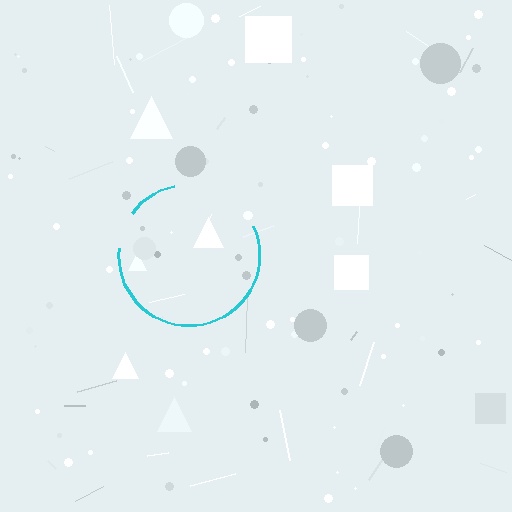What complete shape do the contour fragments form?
The contour fragments form a circle.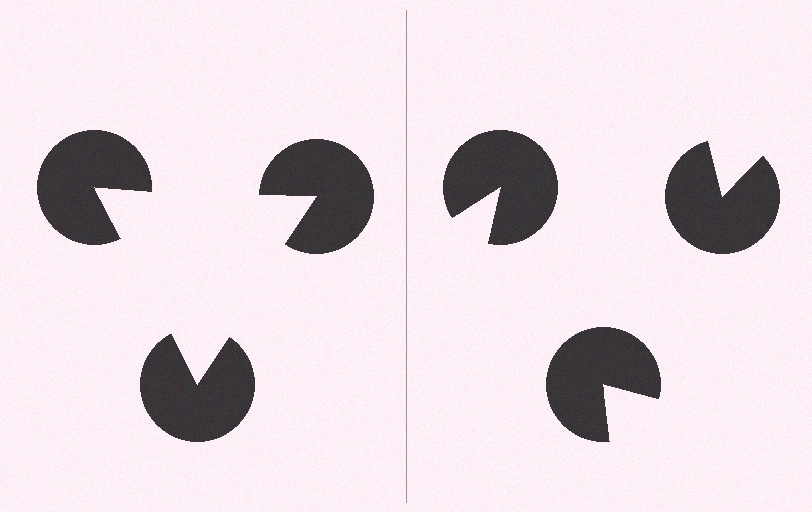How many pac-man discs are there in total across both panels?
6 — 3 on each side.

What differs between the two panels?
The pac-man discs are positioned identically on both sides; only the wedge orientations differ. On the left they align to a triangle; on the right they are misaligned.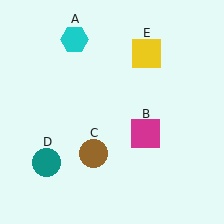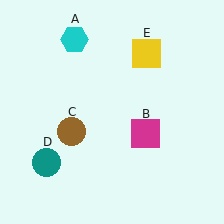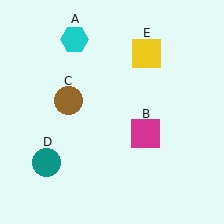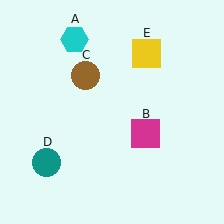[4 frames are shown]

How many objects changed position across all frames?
1 object changed position: brown circle (object C).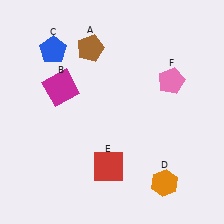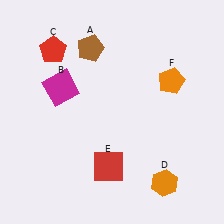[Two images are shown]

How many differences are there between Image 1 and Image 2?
There are 2 differences between the two images.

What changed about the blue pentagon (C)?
In Image 1, C is blue. In Image 2, it changed to red.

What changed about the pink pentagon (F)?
In Image 1, F is pink. In Image 2, it changed to orange.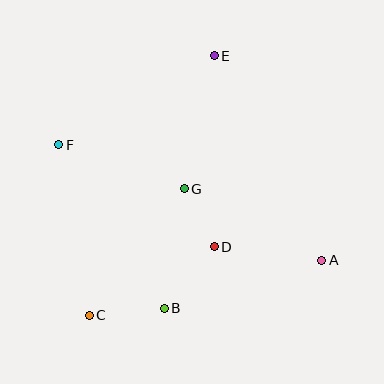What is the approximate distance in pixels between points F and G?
The distance between F and G is approximately 133 pixels.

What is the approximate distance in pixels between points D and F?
The distance between D and F is approximately 186 pixels.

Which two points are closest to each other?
Points D and G are closest to each other.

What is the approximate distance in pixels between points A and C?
The distance between A and C is approximately 239 pixels.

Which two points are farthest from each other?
Points C and E are farthest from each other.